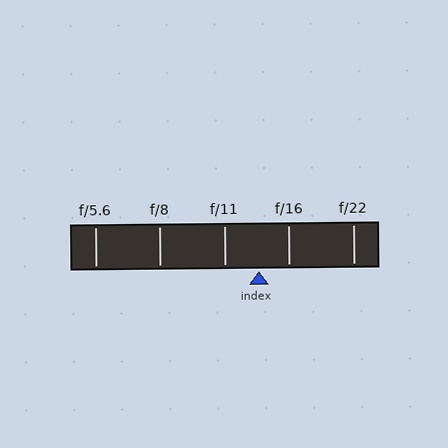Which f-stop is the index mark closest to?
The index mark is closest to f/16.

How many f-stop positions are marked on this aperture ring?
There are 5 f-stop positions marked.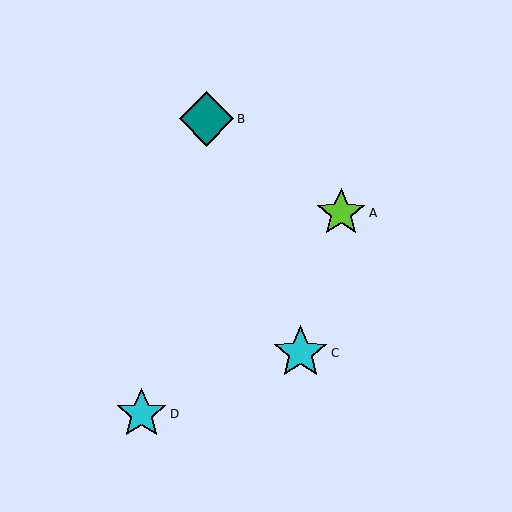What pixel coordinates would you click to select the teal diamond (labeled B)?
Click at (207, 119) to select the teal diamond B.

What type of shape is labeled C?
Shape C is a cyan star.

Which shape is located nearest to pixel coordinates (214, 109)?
The teal diamond (labeled B) at (207, 119) is nearest to that location.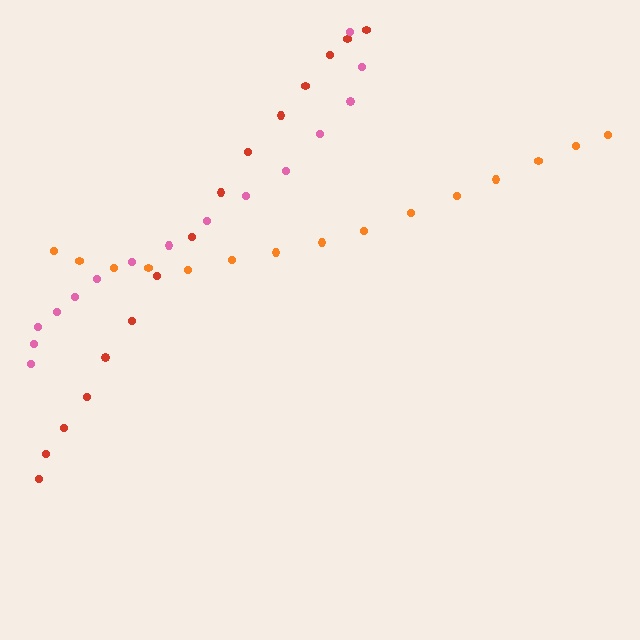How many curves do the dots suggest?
There are 3 distinct paths.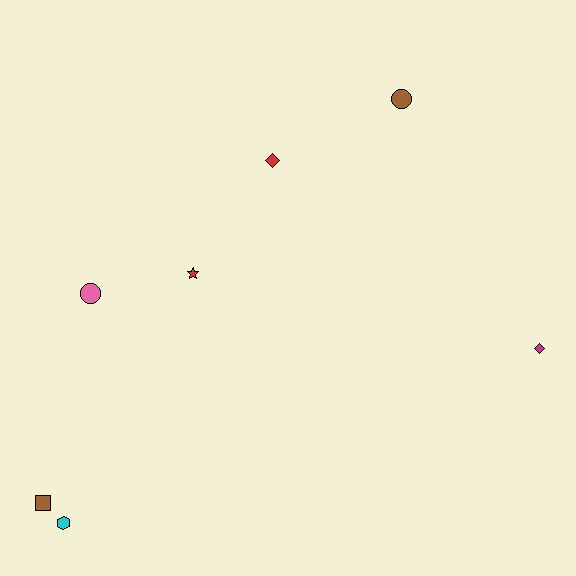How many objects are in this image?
There are 7 objects.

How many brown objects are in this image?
There are 2 brown objects.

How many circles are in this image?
There are 2 circles.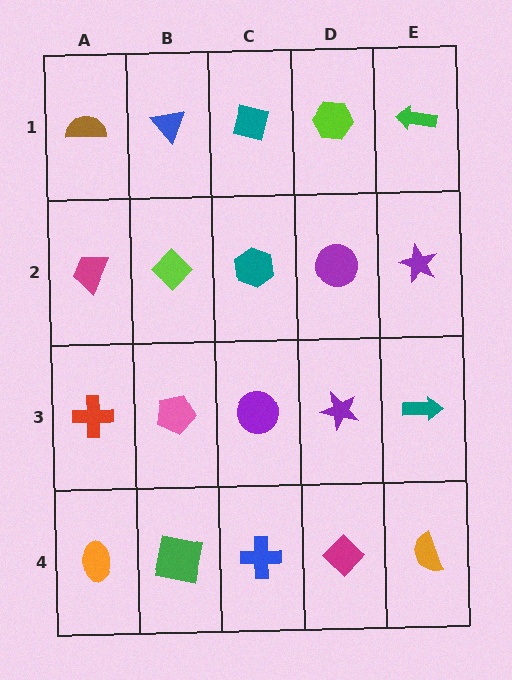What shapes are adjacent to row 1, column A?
A magenta trapezoid (row 2, column A), a blue triangle (row 1, column B).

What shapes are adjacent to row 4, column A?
A red cross (row 3, column A), a green square (row 4, column B).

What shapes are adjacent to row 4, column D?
A purple star (row 3, column D), a blue cross (row 4, column C), an orange semicircle (row 4, column E).